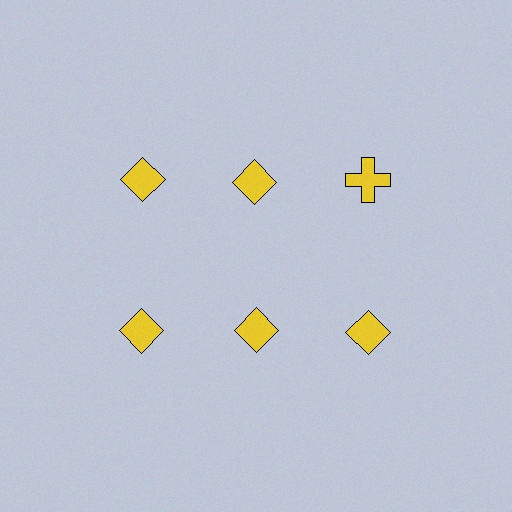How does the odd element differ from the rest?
It has a different shape: cross instead of diamond.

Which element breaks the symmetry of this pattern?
The yellow cross in the top row, center column breaks the symmetry. All other shapes are yellow diamonds.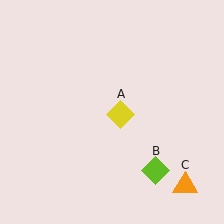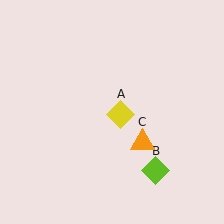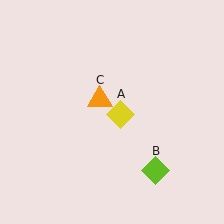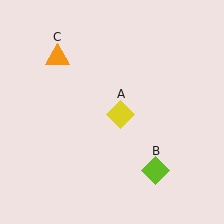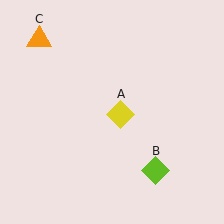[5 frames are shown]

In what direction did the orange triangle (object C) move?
The orange triangle (object C) moved up and to the left.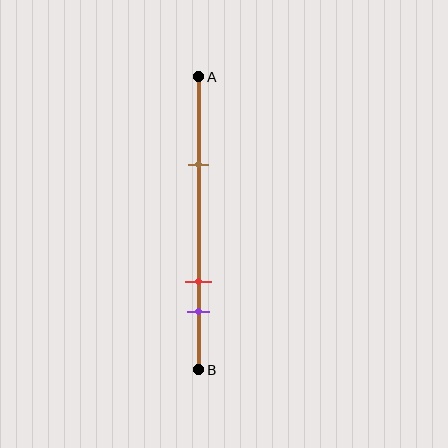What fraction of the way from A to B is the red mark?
The red mark is approximately 70% (0.7) of the way from A to B.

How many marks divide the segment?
There are 3 marks dividing the segment.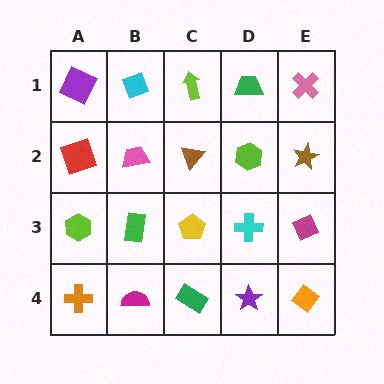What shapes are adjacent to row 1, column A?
A red square (row 2, column A), a cyan diamond (row 1, column B).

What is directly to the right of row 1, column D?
A pink cross.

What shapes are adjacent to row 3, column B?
A pink trapezoid (row 2, column B), a magenta semicircle (row 4, column B), a lime hexagon (row 3, column A), a yellow pentagon (row 3, column C).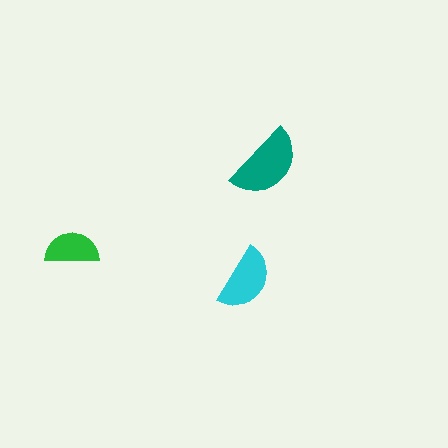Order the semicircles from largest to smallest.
the teal one, the cyan one, the green one.